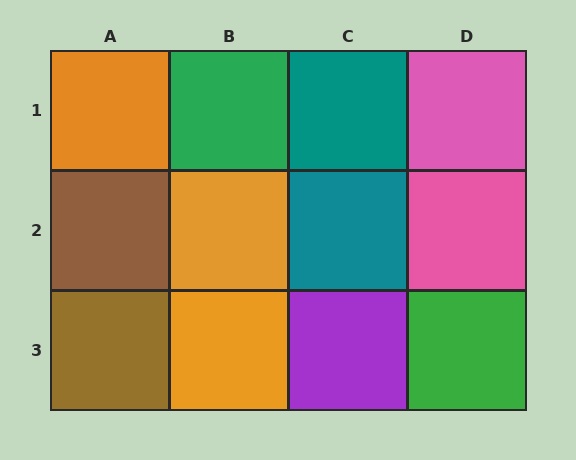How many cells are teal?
2 cells are teal.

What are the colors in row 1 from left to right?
Orange, green, teal, pink.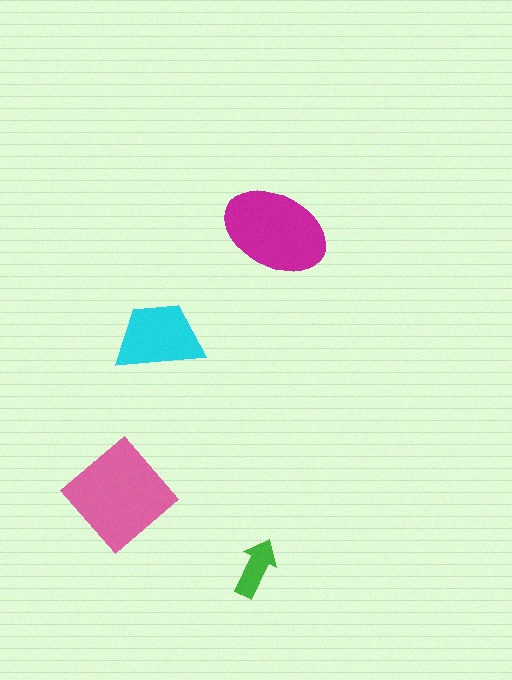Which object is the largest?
The pink diamond.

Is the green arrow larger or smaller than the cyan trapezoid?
Smaller.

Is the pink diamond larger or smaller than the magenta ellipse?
Larger.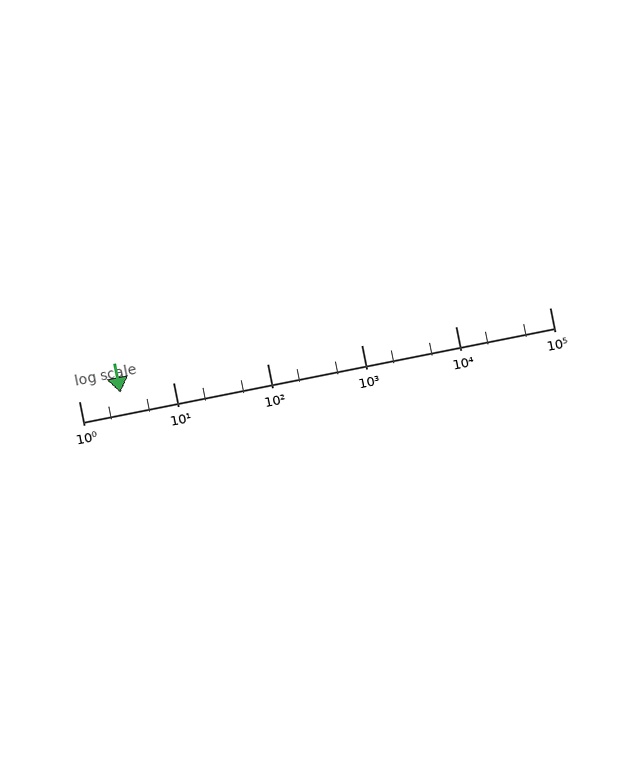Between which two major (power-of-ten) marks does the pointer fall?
The pointer is between 1 and 10.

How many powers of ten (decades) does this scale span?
The scale spans 5 decades, from 1 to 100000.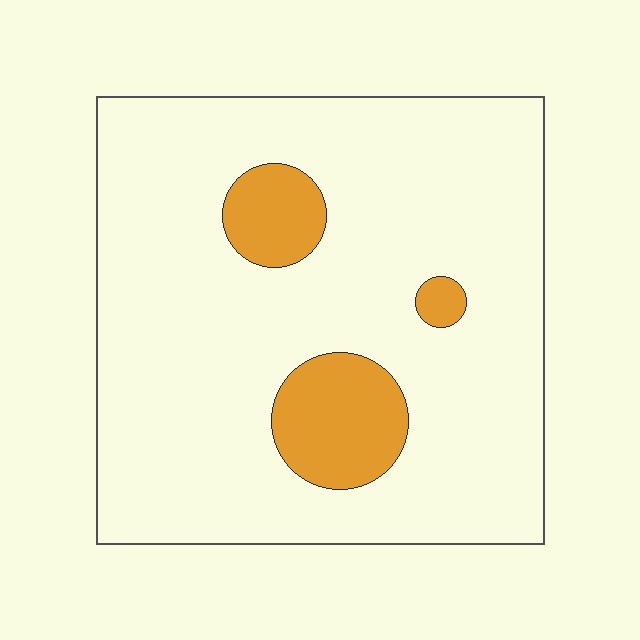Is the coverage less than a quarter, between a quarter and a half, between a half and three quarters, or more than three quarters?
Less than a quarter.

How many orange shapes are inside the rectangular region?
3.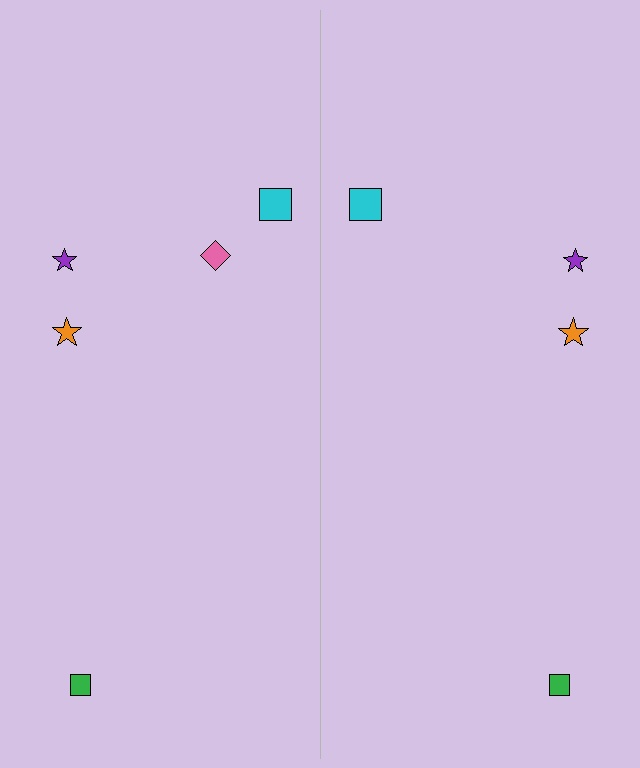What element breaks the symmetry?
A pink diamond is missing from the right side.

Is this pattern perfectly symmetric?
No, the pattern is not perfectly symmetric. A pink diamond is missing from the right side.